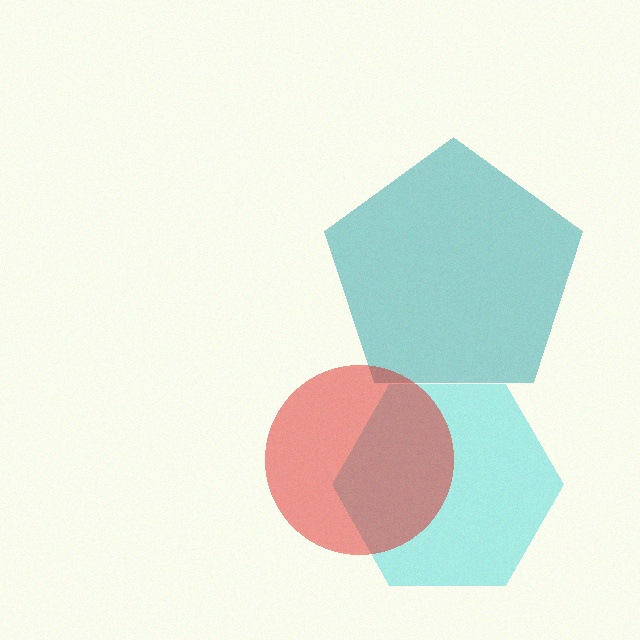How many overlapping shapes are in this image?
There are 3 overlapping shapes in the image.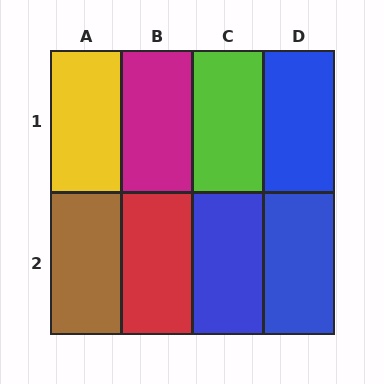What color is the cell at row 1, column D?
Blue.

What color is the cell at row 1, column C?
Lime.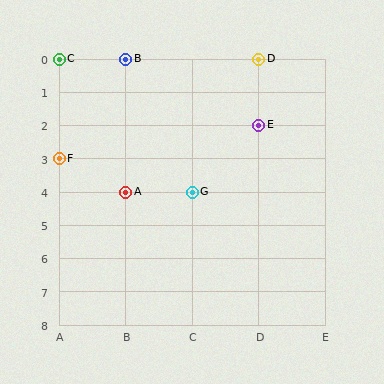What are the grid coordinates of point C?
Point C is at grid coordinates (A, 0).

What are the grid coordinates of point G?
Point G is at grid coordinates (C, 4).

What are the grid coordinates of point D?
Point D is at grid coordinates (D, 0).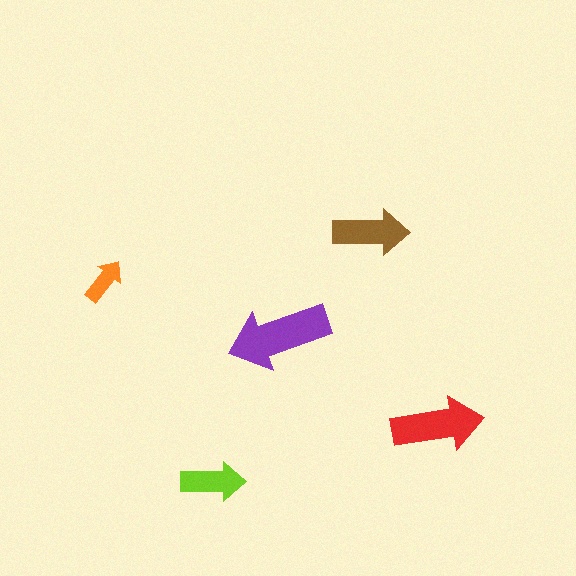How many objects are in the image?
There are 5 objects in the image.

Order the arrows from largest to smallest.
the purple one, the red one, the brown one, the lime one, the orange one.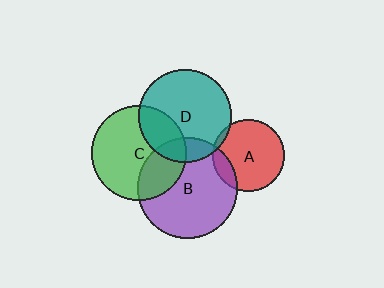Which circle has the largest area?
Circle B (purple).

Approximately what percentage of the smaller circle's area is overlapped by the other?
Approximately 25%.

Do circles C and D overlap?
Yes.